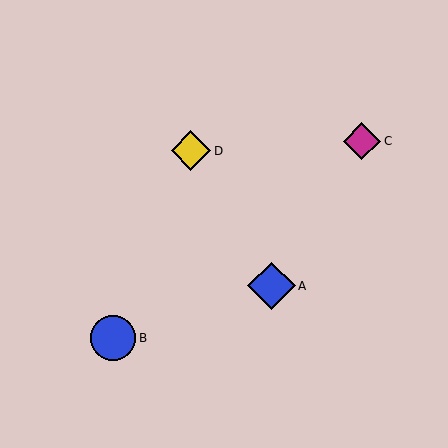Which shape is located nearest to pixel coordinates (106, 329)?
The blue circle (labeled B) at (113, 338) is nearest to that location.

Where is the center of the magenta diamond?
The center of the magenta diamond is at (362, 141).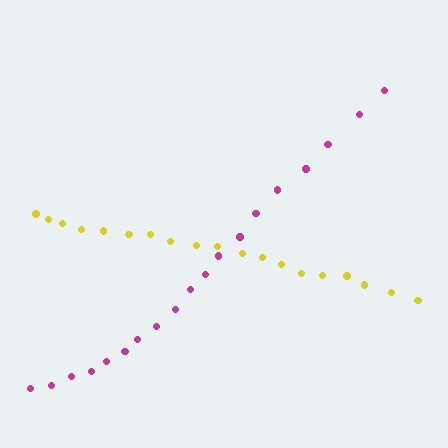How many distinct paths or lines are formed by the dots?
There are 2 distinct paths.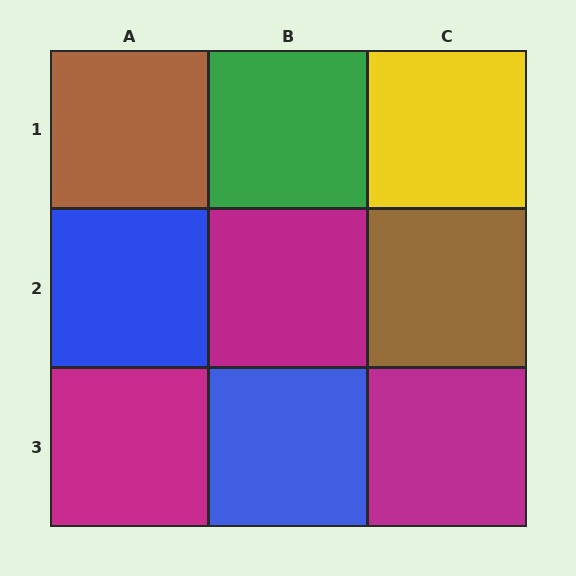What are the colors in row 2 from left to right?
Blue, magenta, brown.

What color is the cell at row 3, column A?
Magenta.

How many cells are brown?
2 cells are brown.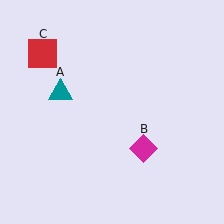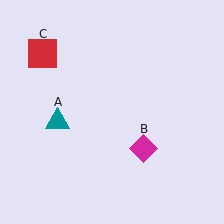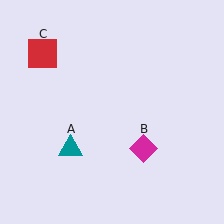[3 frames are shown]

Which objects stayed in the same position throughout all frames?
Magenta diamond (object B) and red square (object C) remained stationary.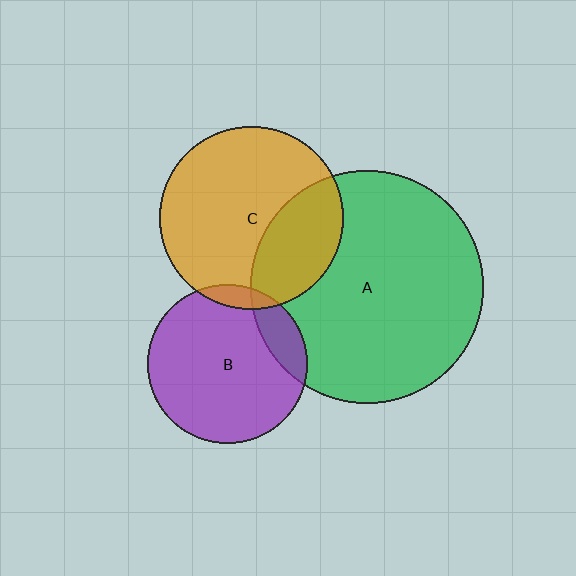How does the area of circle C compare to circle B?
Approximately 1.3 times.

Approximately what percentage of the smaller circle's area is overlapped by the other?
Approximately 30%.